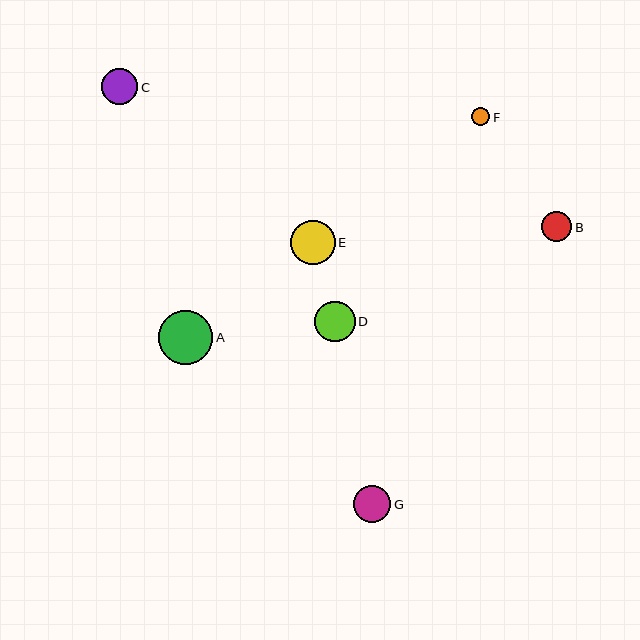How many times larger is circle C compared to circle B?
Circle C is approximately 1.2 times the size of circle B.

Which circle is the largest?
Circle A is the largest with a size of approximately 54 pixels.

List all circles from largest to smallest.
From largest to smallest: A, E, D, G, C, B, F.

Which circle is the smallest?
Circle F is the smallest with a size of approximately 19 pixels.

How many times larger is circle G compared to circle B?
Circle G is approximately 1.3 times the size of circle B.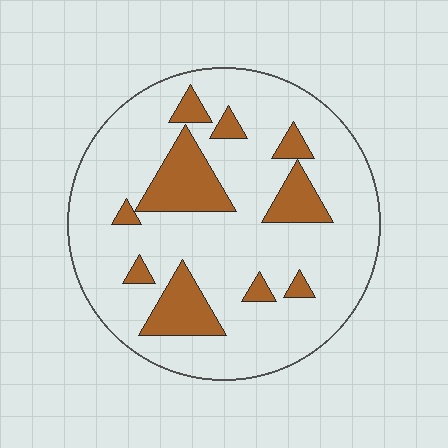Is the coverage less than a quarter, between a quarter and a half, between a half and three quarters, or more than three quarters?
Less than a quarter.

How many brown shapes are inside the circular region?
10.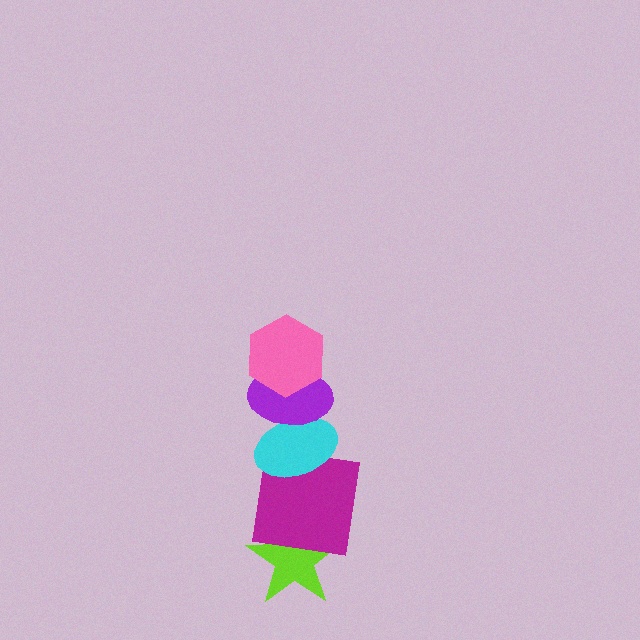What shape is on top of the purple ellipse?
The pink hexagon is on top of the purple ellipse.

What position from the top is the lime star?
The lime star is 5th from the top.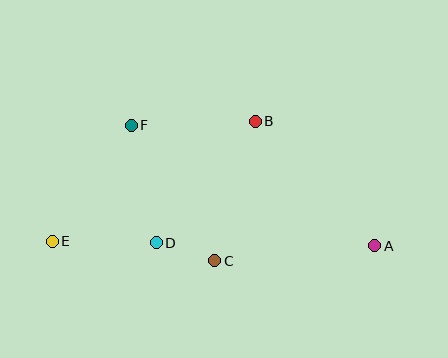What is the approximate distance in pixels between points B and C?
The distance between B and C is approximately 145 pixels.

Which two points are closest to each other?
Points C and D are closest to each other.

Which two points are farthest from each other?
Points A and E are farthest from each other.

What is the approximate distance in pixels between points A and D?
The distance between A and D is approximately 218 pixels.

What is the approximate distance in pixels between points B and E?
The distance between B and E is approximately 236 pixels.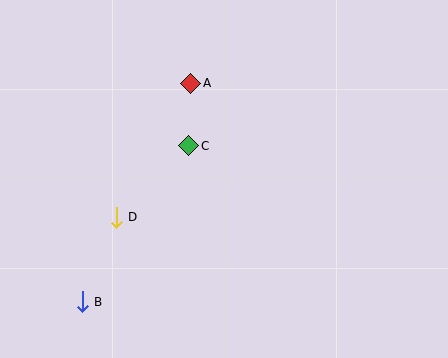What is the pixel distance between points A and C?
The distance between A and C is 62 pixels.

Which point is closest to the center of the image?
Point C at (189, 146) is closest to the center.